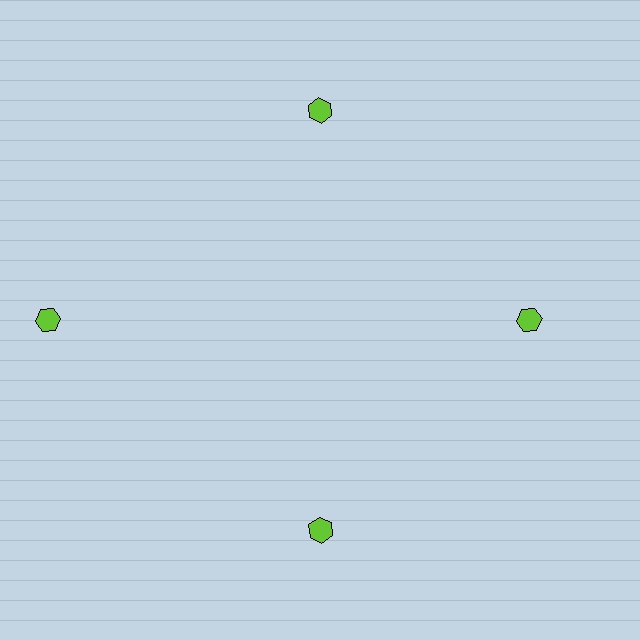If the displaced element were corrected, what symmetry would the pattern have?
It would have 4-fold rotational symmetry — the pattern would map onto itself every 90 degrees.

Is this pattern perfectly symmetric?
No. The 4 lime hexagons are arranged in a ring, but one element near the 9 o'clock position is pushed outward from the center, breaking the 4-fold rotational symmetry.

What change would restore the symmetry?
The symmetry would be restored by moving it inward, back onto the ring so that all 4 hexagons sit at equal angles and equal distance from the center.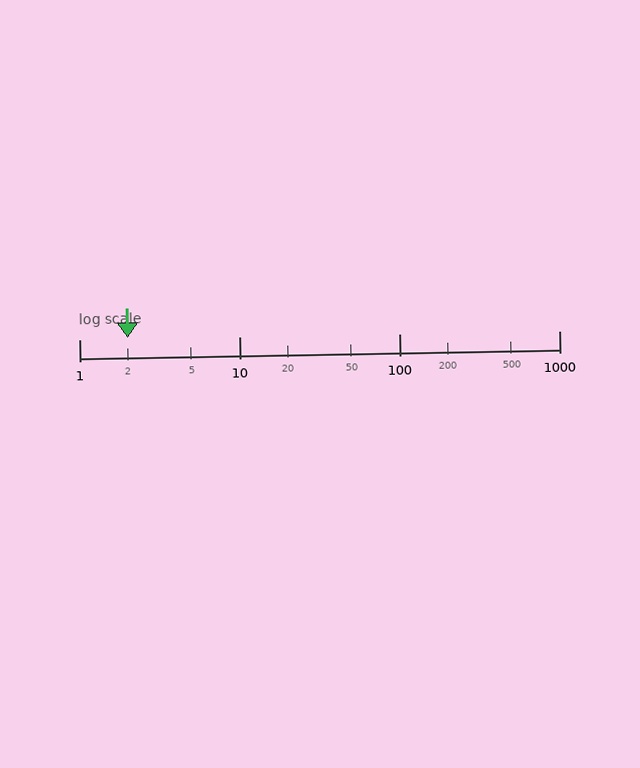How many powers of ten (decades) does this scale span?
The scale spans 3 decades, from 1 to 1000.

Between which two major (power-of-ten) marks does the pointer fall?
The pointer is between 1 and 10.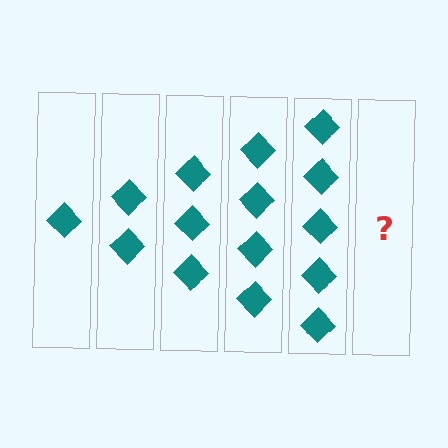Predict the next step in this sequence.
The next step is 6 diamonds.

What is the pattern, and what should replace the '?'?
The pattern is that each step adds one more diamond. The '?' should be 6 diamonds.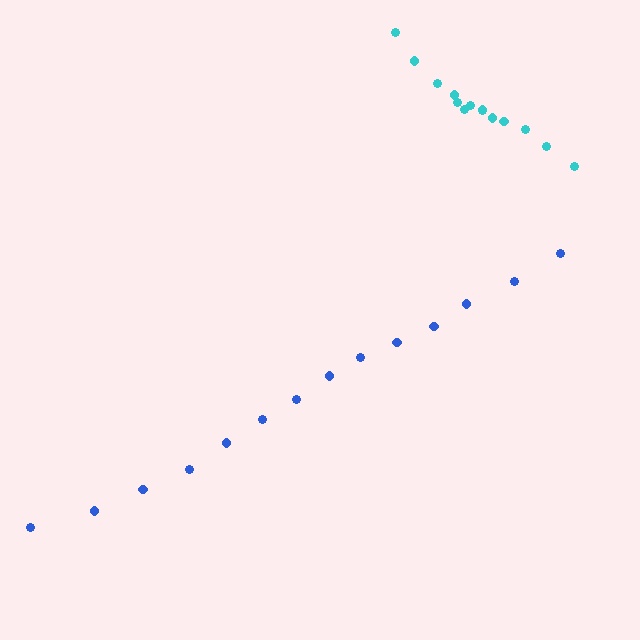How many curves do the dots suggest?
There are 2 distinct paths.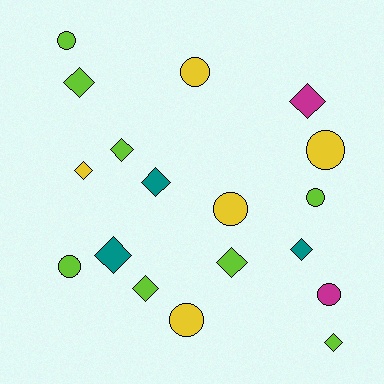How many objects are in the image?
There are 18 objects.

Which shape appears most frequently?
Diamond, with 10 objects.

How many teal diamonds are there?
There are 3 teal diamonds.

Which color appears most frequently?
Lime, with 8 objects.